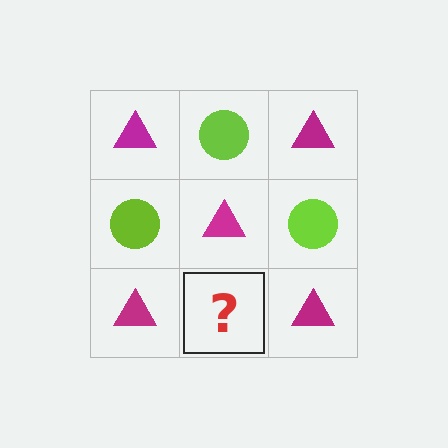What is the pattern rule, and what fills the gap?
The rule is that it alternates magenta triangle and lime circle in a checkerboard pattern. The gap should be filled with a lime circle.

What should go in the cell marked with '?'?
The missing cell should contain a lime circle.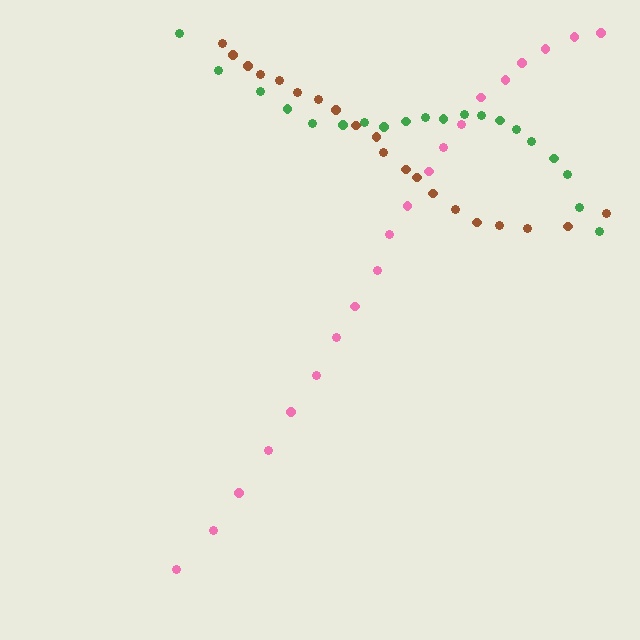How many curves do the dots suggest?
There are 3 distinct paths.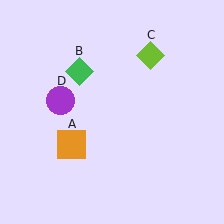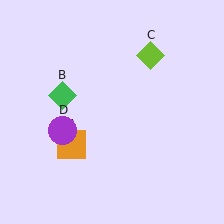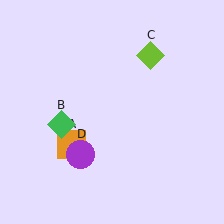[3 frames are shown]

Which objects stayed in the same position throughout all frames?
Orange square (object A) and lime diamond (object C) remained stationary.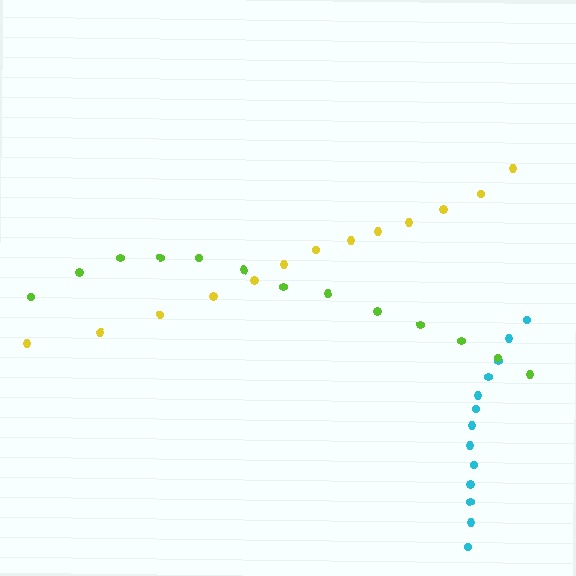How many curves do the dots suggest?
There are 3 distinct paths.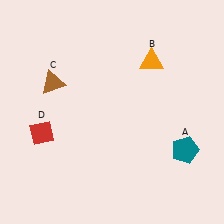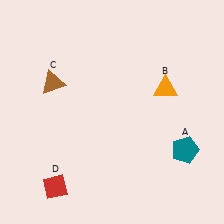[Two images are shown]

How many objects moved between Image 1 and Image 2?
2 objects moved between the two images.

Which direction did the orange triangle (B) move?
The orange triangle (B) moved down.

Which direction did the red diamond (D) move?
The red diamond (D) moved down.